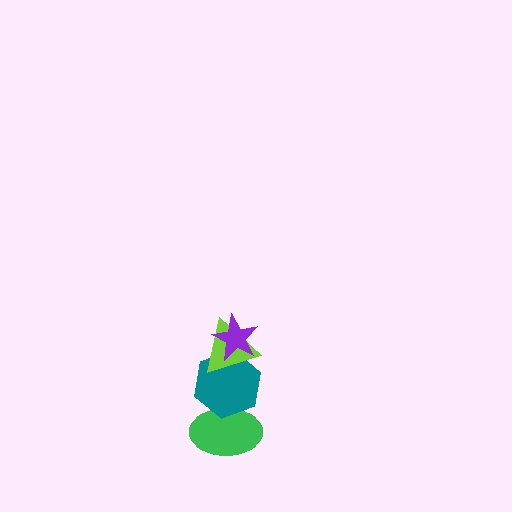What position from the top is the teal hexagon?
The teal hexagon is 3rd from the top.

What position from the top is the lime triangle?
The lime triangle is 2nd from the top.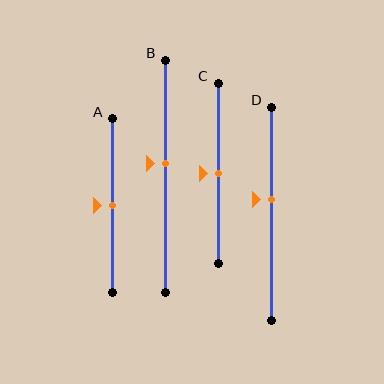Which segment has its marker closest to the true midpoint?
Segment A has its marker closest to the true midpoint.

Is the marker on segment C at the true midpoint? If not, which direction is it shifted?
Yes, the marker on segment C is at the true midpoint.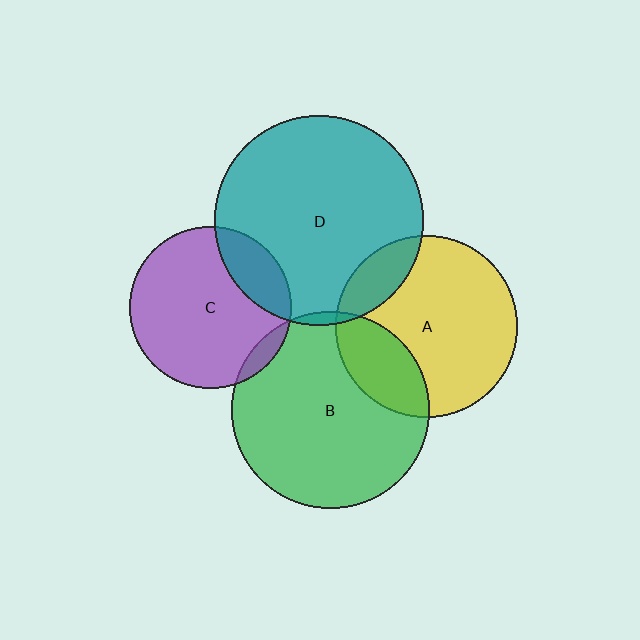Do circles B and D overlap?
Yes.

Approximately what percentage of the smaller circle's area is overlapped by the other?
Approximately 5%.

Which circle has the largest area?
Circle D (teal).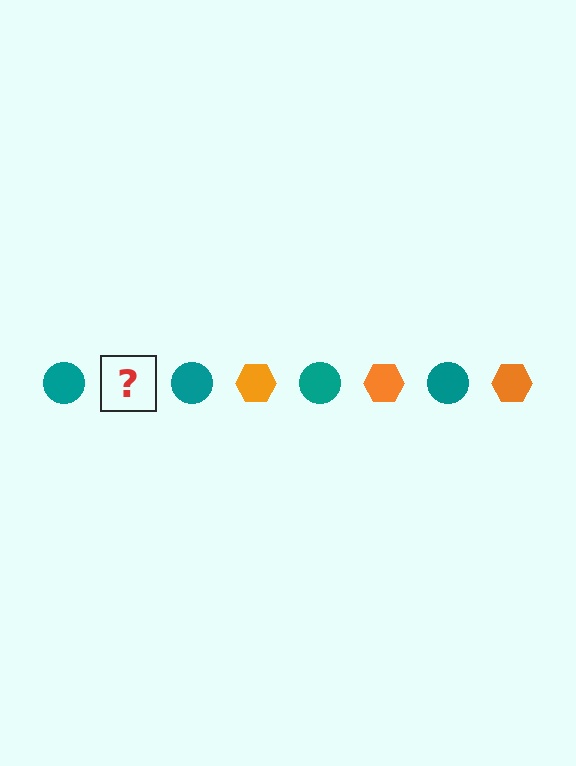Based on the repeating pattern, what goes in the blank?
The blank should be an orange hexagon.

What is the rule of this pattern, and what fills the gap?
The rule is that the pattern alternates between teal circle and orange hexagon. The gap should be filled with an orange hexagon.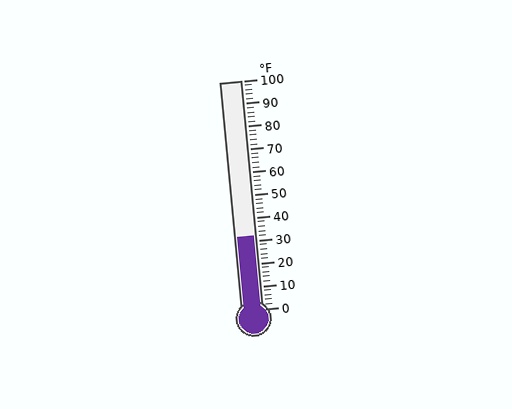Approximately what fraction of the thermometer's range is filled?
The thermometer is filled to approximately 30% of its range.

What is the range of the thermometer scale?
The thermometer scale ranges from 0°F to 100°F.